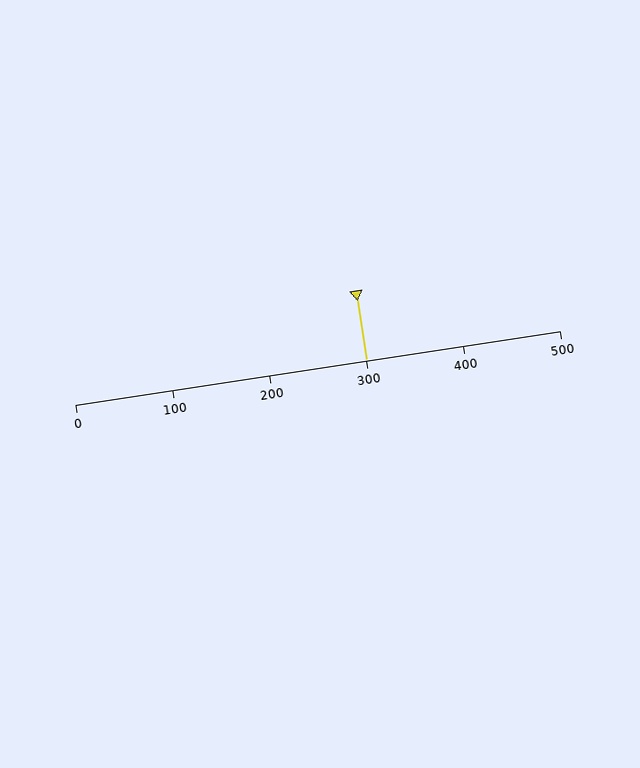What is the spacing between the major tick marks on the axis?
The major ticks are spaced 100 apart.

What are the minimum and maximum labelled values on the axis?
The axis runs from 0 to 500.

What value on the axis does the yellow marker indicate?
The marker indicates approximately 300.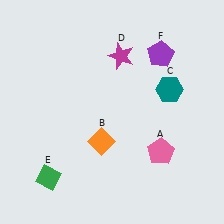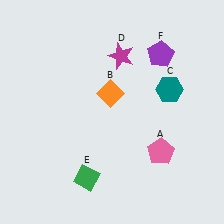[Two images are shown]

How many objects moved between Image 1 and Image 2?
2 objects moved between the two images.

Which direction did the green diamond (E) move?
The green diamond (E) moved right.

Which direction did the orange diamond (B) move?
The orange diamond (B) moved up.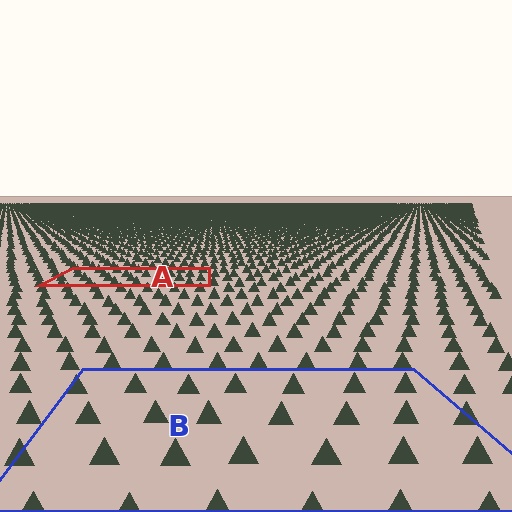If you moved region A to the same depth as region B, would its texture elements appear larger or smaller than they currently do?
They would appear larger. At a closer depth, the same texture elements are projected at a bigger on-screen size.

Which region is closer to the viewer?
Region B is closer. The texture elements there are larger and more spread out.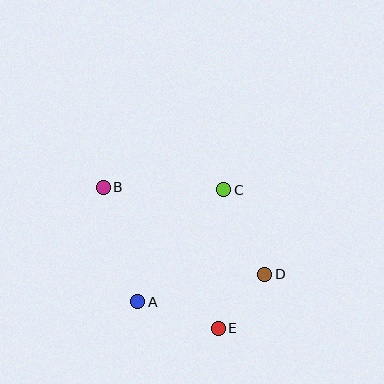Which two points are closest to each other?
Points D and E are closest to each other.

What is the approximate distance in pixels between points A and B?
The distance between A and B is approximately 120 pixels.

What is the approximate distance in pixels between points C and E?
The distance between C and E is approximately 139 pixels.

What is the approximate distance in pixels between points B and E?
The distance between B and E is approximately 182 pixels.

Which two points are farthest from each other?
Points B and D are farthest from each other.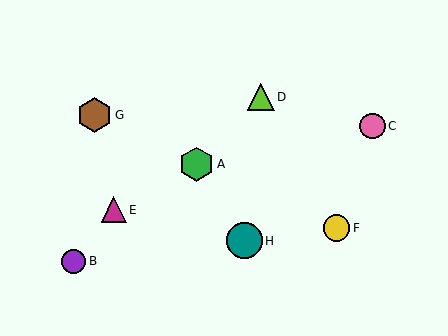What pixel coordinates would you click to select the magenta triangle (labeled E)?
Click at (114, 210) to select the magenta triangle E.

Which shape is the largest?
The teal circle (labeled H) is the largest.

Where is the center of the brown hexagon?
The center of the brown hexagon is at (94, 115).